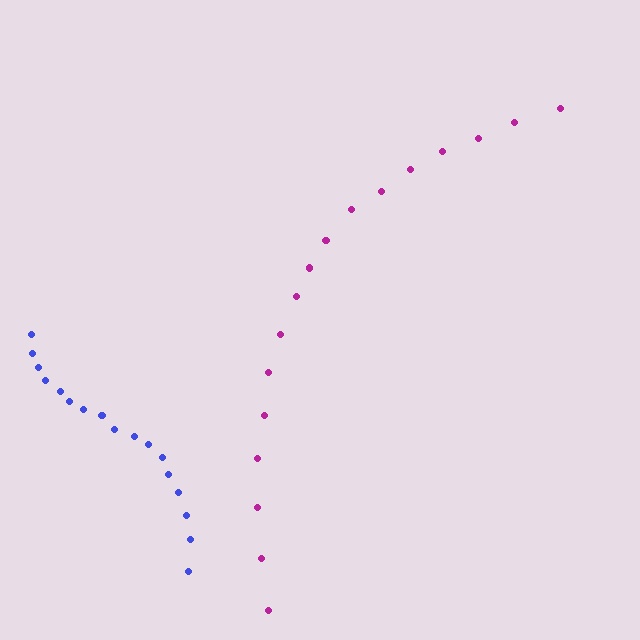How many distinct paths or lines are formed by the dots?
There are 2 distinct paths.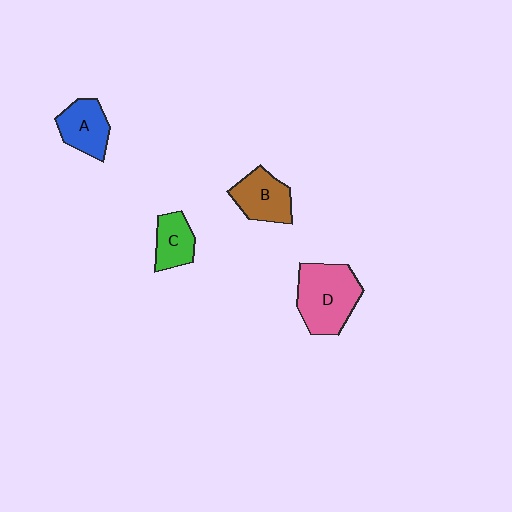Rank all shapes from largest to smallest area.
From largest to smallest: D (pink), B (brown), A (blue), C (green).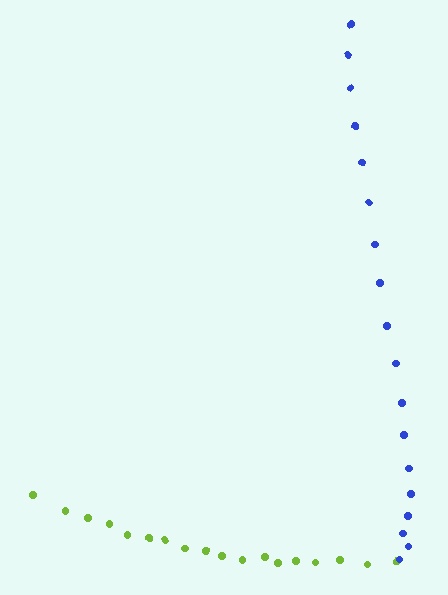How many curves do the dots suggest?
There are 2 distinct paths.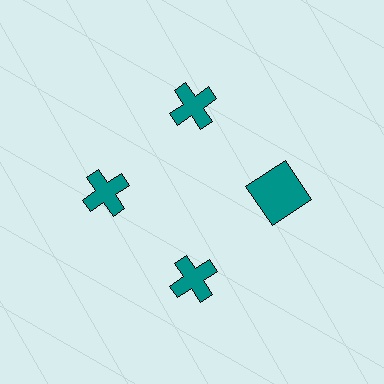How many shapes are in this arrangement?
There are 4 shapes arranged in a ring pattern.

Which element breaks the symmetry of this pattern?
The teal square at roughly the 3 o'clock position breaks the symmetry. All other shapes are teal crosses.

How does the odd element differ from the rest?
It has a different shape: square instead of cross.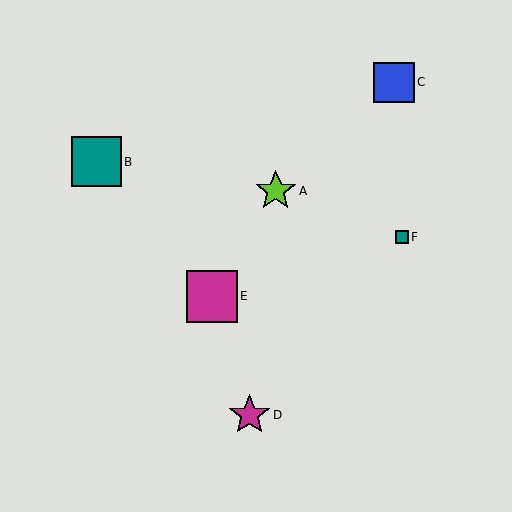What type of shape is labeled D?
Shape D is a magenta star.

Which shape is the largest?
The magenta square (labeled E) is the largest.